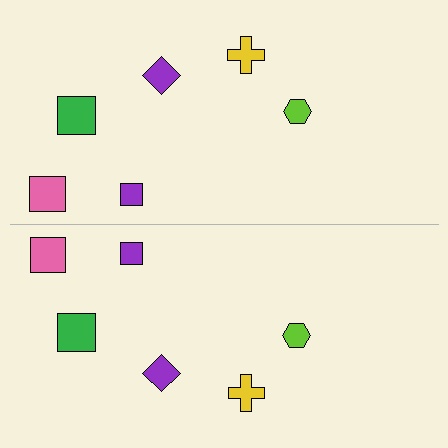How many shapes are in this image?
There are 12 shapes in this image.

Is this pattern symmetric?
Yes, this pattern has bilateral (reflection) symmetry.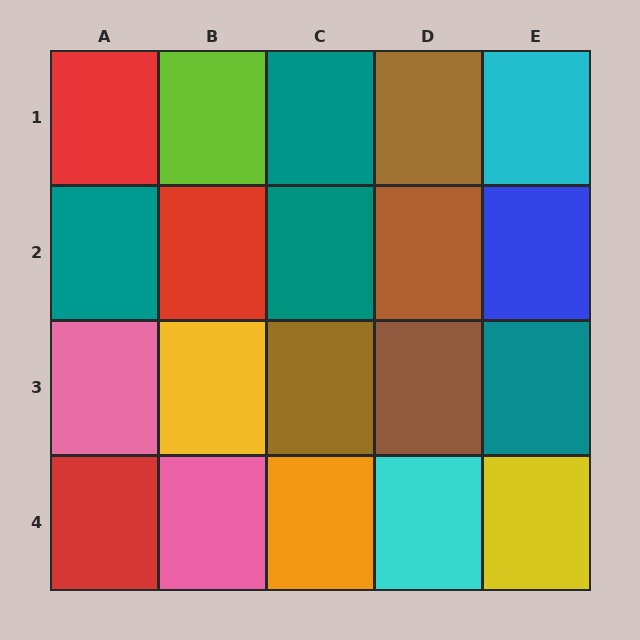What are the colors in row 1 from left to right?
Red, lime, teal, brown, cyan.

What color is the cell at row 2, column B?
Red.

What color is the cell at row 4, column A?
Red.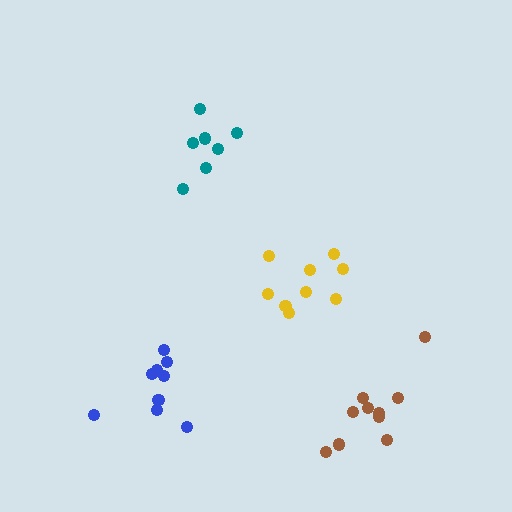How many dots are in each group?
Group 1: 10 dots, Group 2: 7 dots, Group 3: 9 dots, Group 4: 10 dots (36 total).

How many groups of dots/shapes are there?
There are 4 groups.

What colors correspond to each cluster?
The clusters are colored: blue, teal, yellow, brown.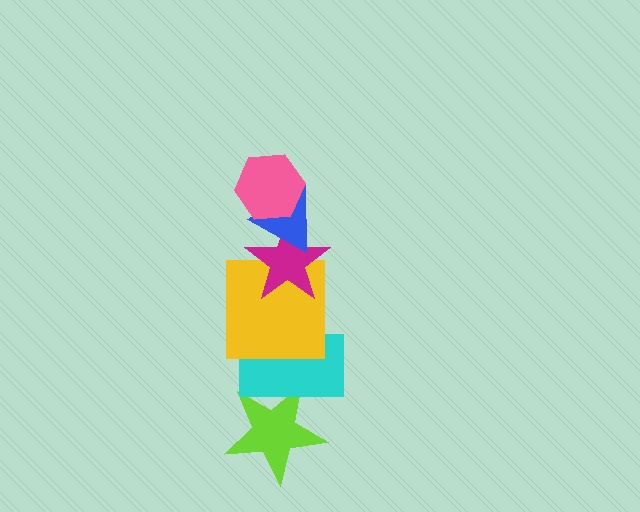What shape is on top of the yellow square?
The magenta star is on top of the yellow square.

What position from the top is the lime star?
The lime star is 6th from the top.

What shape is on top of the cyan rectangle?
The yellow square is on top of the cyan rectangle.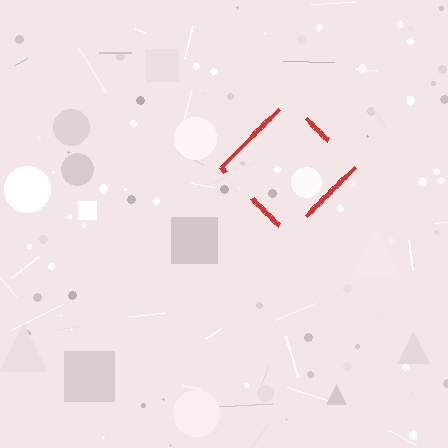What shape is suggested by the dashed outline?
The dashed outline suggests a diamond.